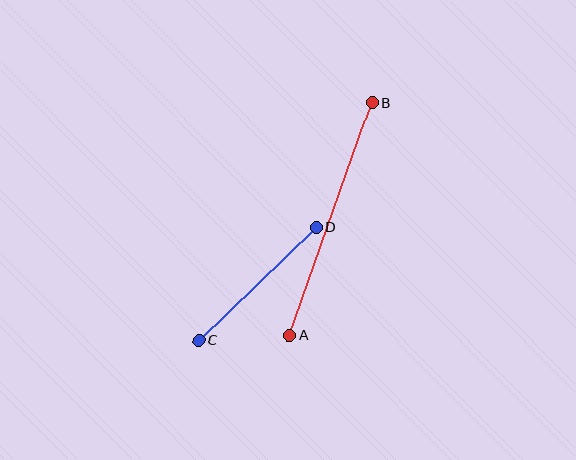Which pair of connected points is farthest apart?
Points A and B are farthest apart.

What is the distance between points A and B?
The distance is approximately 246 pixels.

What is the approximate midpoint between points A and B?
The midpoint is at approximately (331, 219) pixels.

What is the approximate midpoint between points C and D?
The midpoint is at approximately (258, 284) pixels.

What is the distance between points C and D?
The distance is approximately 163 pixels.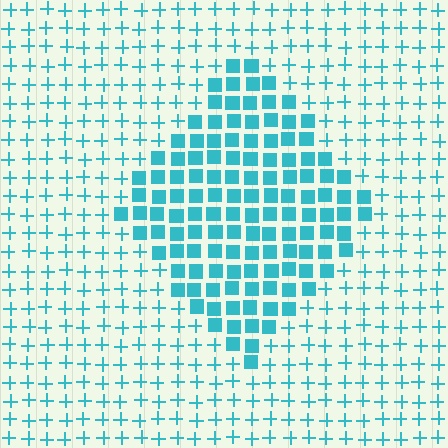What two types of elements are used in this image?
The image uses squares inside the diamond region and plus signs outside it.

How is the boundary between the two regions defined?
The boundary is defined by a change in element shape: squares inside vs. plus signs outside. All elements share the same color and spacing.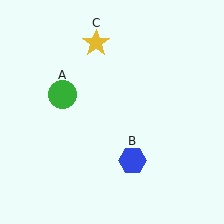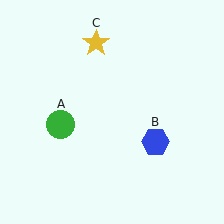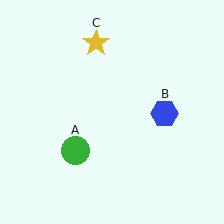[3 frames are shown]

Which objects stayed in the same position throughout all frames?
Yellow star (object C) remained stationary.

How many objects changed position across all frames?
2 objects changed position: green circle (object A), blue hexagon (object B).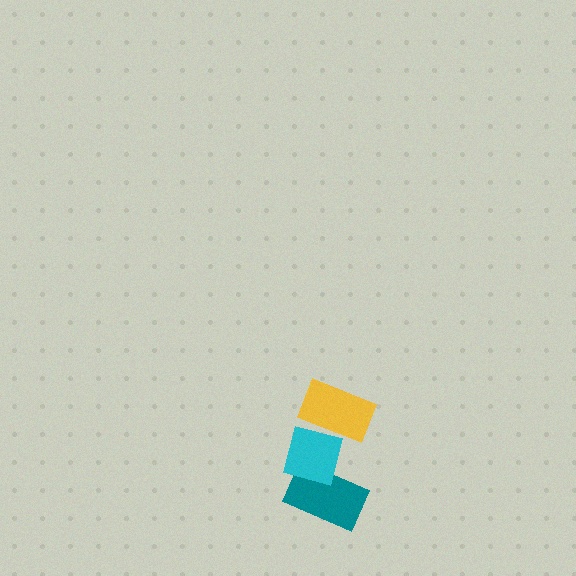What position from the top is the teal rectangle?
The teal rectangle is 3rd from the top.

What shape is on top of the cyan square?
The yellow rectangle is on top of the cyan square.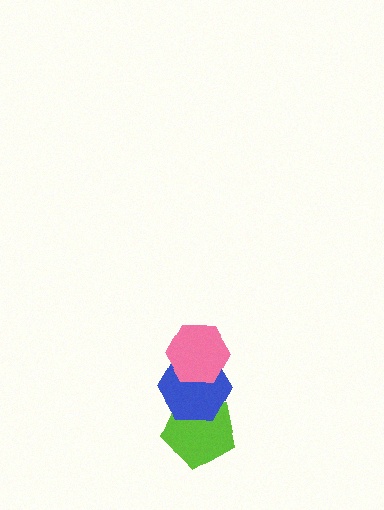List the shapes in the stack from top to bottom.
From top to bottom: the pink hexagon, the blue hexagon, the lime pentagon.